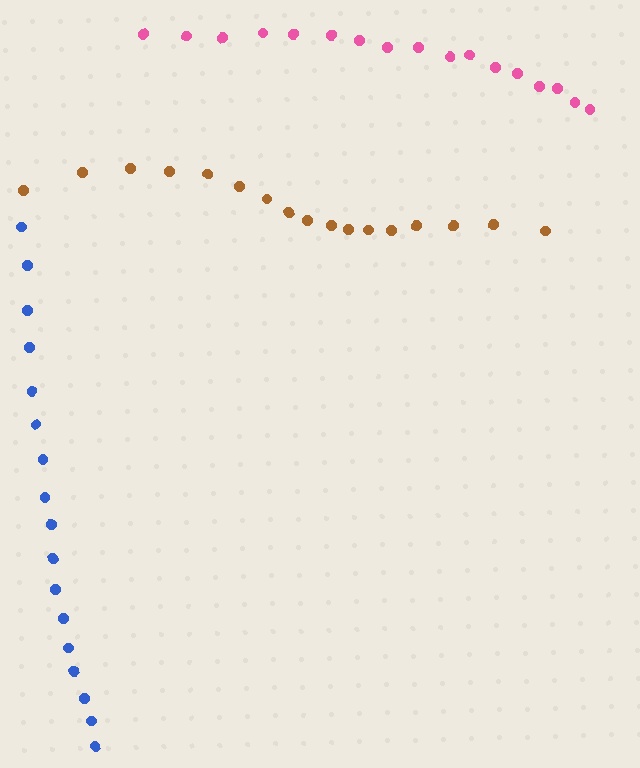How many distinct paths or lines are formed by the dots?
There are 3 distinct paths.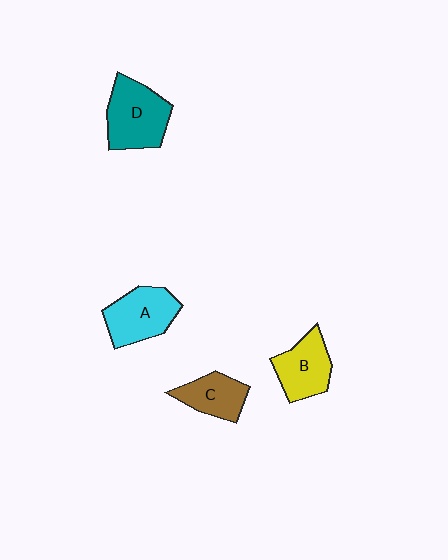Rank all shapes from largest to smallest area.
From largest to smallest: D (teal), A (cyan), B (yellow), C (brown).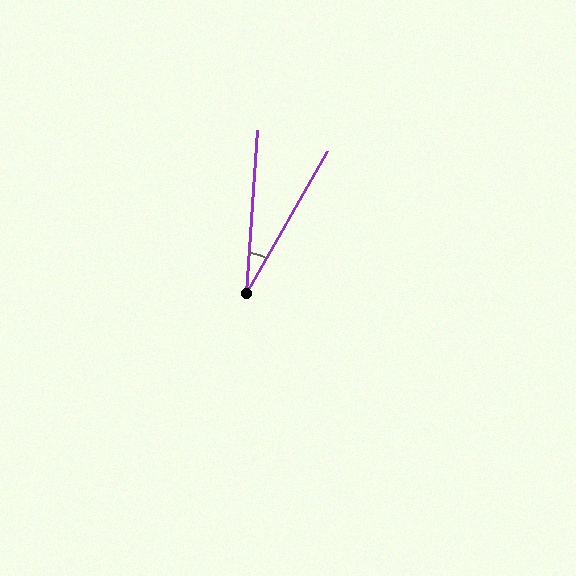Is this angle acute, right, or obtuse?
It is acute.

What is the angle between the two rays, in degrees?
Approximately 26 degrees.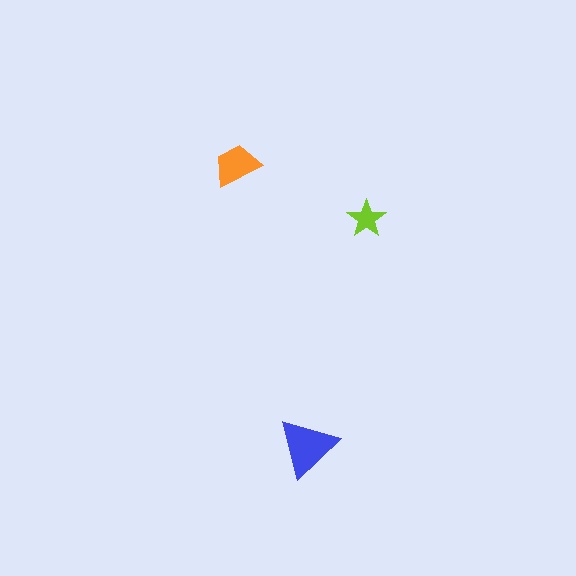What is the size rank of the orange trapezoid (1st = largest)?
2nd.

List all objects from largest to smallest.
The blue triangle, the orange trapezoid, the lime star.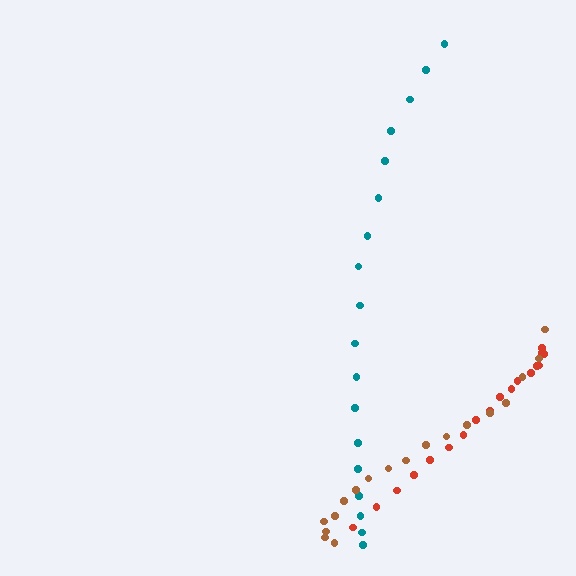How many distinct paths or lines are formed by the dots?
There are 3 distinct paths.